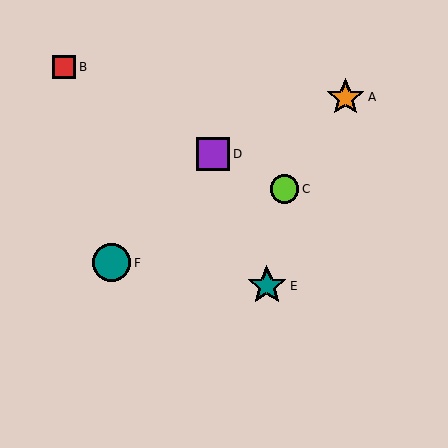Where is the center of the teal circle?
The center of the teal circle is at (112, 263).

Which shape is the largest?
The teal star (labeled E) is the largest.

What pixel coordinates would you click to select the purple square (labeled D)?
Click at (213, 154) to select the purple square D.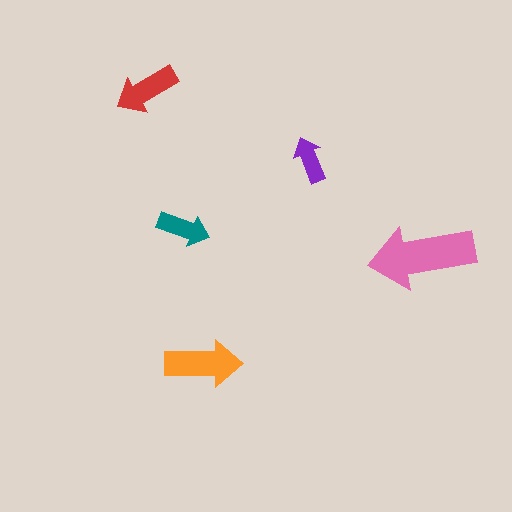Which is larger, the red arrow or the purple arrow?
The red one.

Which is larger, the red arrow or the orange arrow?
The orange one.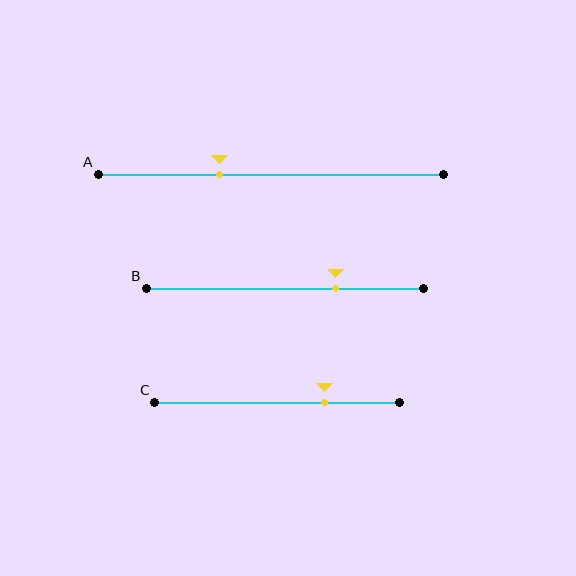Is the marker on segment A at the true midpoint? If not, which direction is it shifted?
No, the marker on segment A is shifted to the left by about 15% of the segment length.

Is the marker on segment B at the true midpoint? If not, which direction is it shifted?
No, the marker on segment B is shifted to the right by about 18% of the segment length.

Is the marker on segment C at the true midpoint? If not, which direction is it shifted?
No, the marker on segment C is shifted to the right by about 19% of the segment length.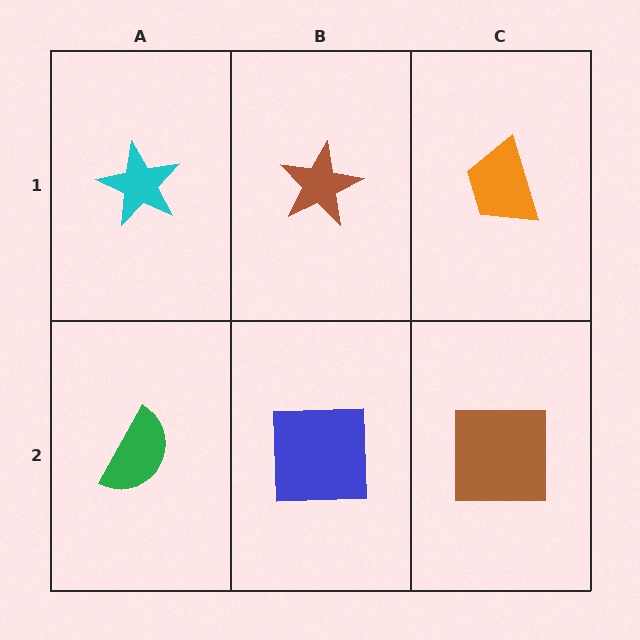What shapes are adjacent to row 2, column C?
An orange trapezoid (row 1, column C), a blue square (row 2, column B).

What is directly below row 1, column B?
A blue square.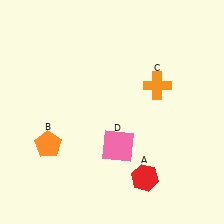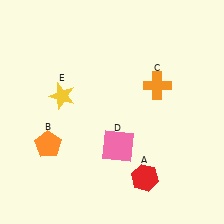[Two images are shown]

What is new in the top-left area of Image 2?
A yellow star (E) was added in the top-left area of Image 2.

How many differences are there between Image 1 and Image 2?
There is 1 difference between the two images.